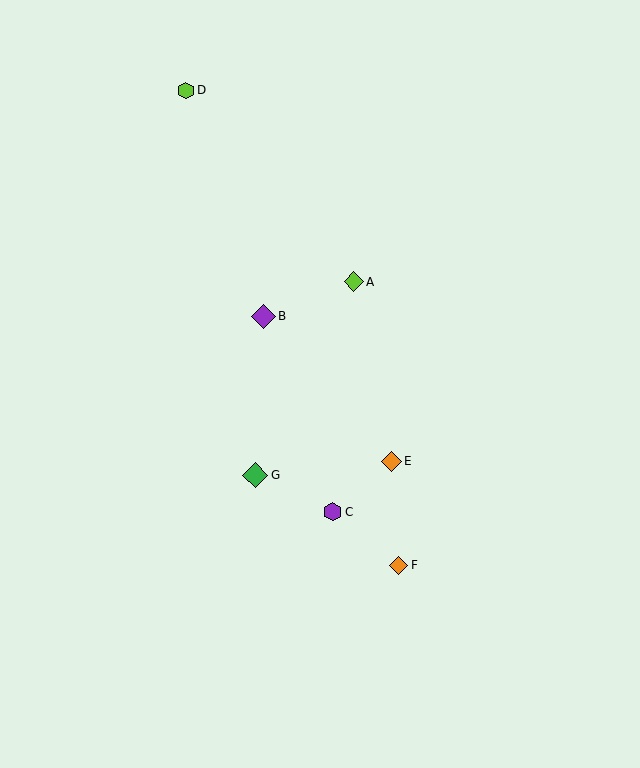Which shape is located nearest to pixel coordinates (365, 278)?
The lime diamond (labeled A) at (354, 282) is nearest to that location.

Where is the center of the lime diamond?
The center of the lime diamond is at (354, 282).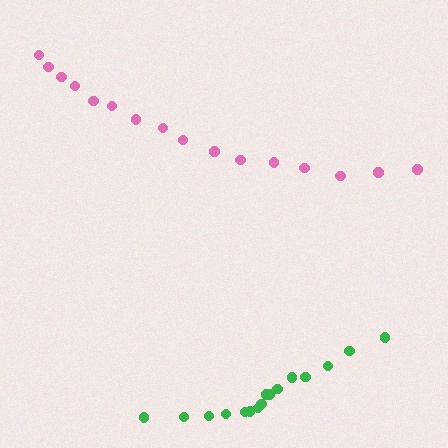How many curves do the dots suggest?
There are 2 distinct paths.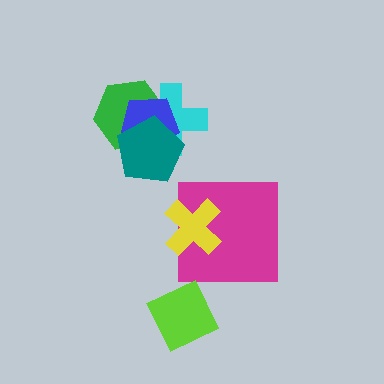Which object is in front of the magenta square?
The yellow cross is in front of the magenta square.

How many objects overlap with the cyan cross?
3 objects overlap with the cyan cross.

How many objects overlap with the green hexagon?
3 objects overlap with the green hexagon.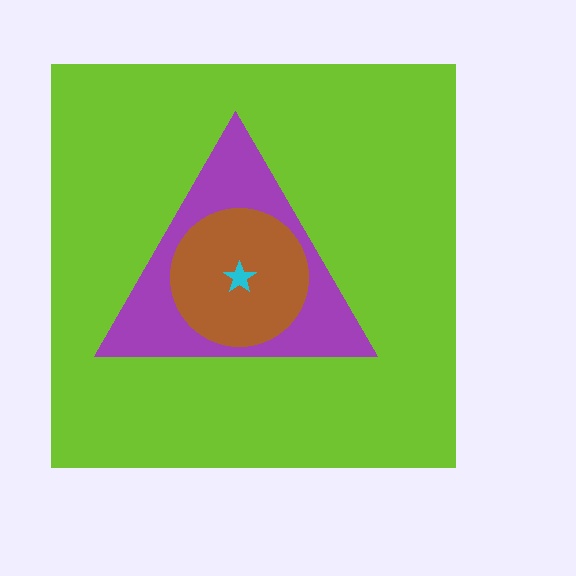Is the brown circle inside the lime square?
Yes.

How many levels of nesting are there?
4.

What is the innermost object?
The cyan star.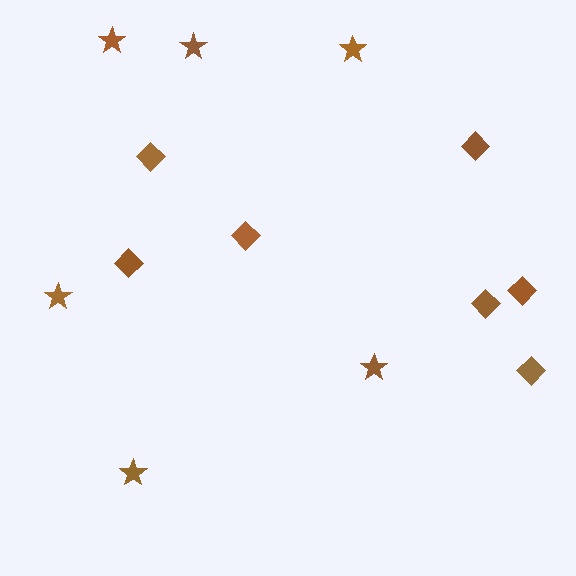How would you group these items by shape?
There are 2 groups: one group of diamonds (7) and one group of stars (6).